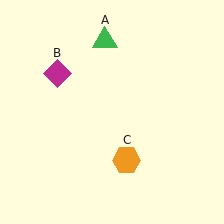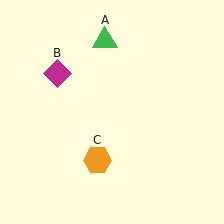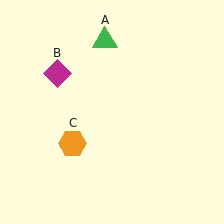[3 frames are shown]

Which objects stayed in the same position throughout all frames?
Green triangle (object A) and magenta diamond (object B) remained stationary.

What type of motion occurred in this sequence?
The orange hexagon (object C) rotated clockwise around the center of the scene.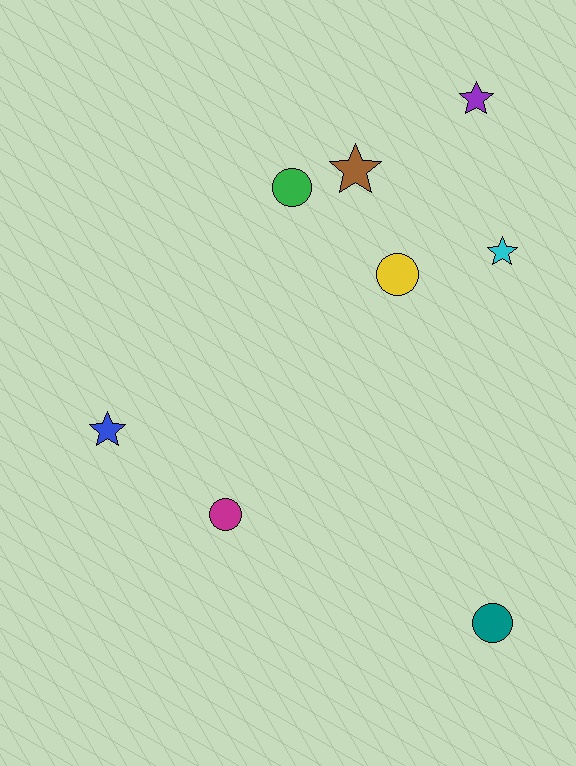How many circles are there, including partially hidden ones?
There are 4 circles.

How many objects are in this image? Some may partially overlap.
There are 8 objects.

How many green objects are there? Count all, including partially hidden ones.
There is 1 green object.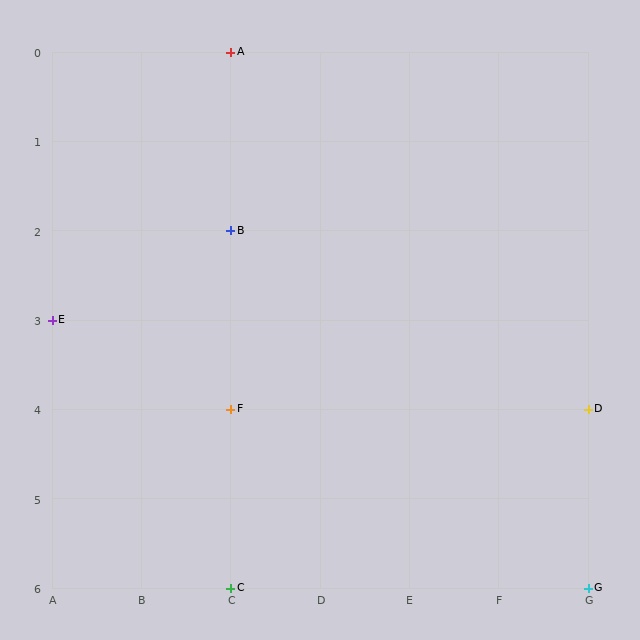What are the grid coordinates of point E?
Point E is at grid coordinates (A, 3).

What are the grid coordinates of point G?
Point G is at grid coordinates (G, 6).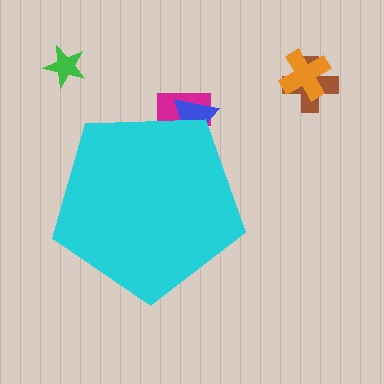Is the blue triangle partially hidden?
Yes, the blue triangle is partially hidden behind the cyan pentagon.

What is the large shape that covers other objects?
A cyan pentagon.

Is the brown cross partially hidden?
No, the brown cross is fully visible.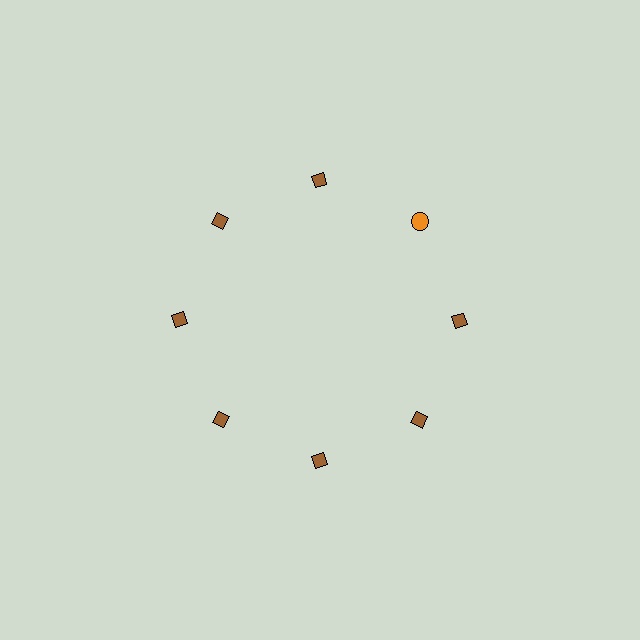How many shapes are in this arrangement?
There are 8 shapes arranged in a ring pattern.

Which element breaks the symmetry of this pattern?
The orange circle at roughly the 2 o'clock position breaks the symmetry. All other shapes are brown diamonds.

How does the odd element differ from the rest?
It differs in both color (orange instead of brown) and shape (circle instead of diamond).